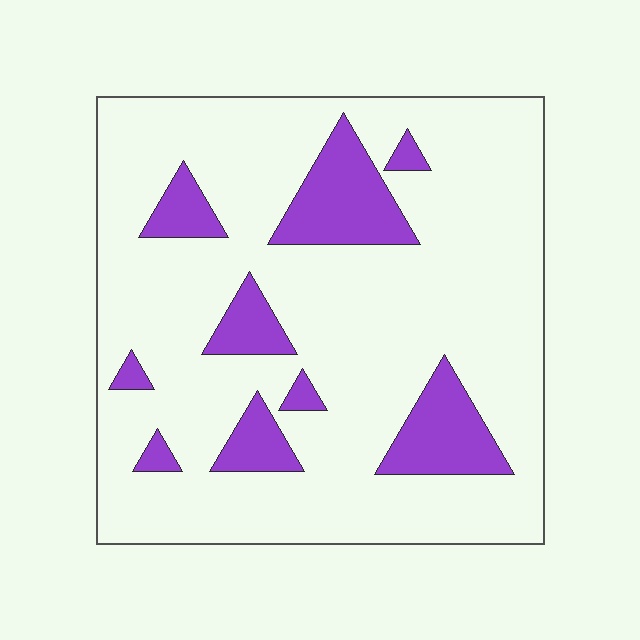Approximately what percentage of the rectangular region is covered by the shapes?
Approximately 15%.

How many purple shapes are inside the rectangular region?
9.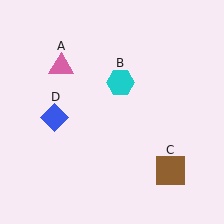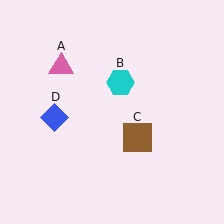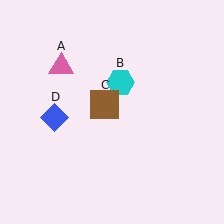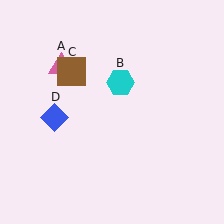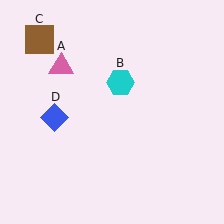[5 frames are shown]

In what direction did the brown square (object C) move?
The brown square (object C) moved up and to the left.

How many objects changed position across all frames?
1 object changed position: brown square (object C).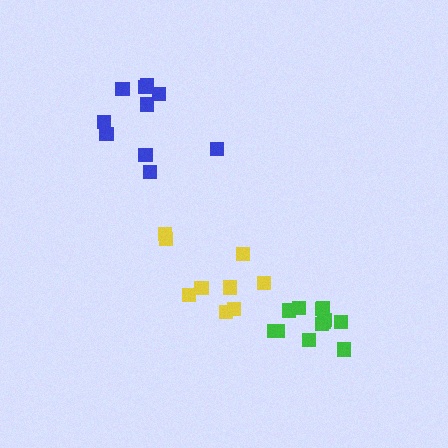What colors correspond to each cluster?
The clusters are colored: green, yellow, blue.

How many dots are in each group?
Group 1: 12 dots, Group 2: 9 dots, Group 3: 10 dots (31 total).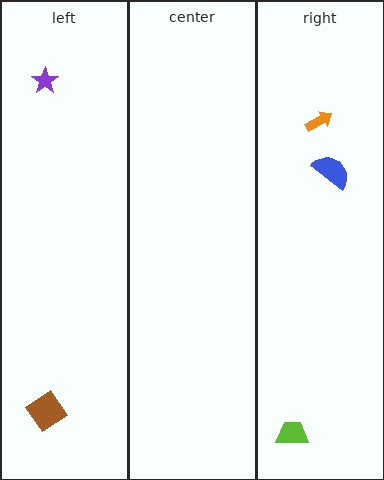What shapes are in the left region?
The purple star, the brown diamond.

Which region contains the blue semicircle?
The right region.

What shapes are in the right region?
The blue semicircle, the orange arrow, the lime trapezoid.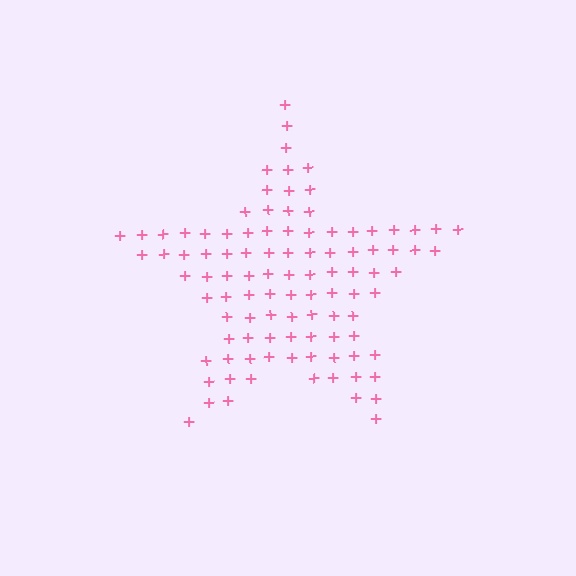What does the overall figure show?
The overall figure shows a star.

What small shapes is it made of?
It is made of small plus signs.